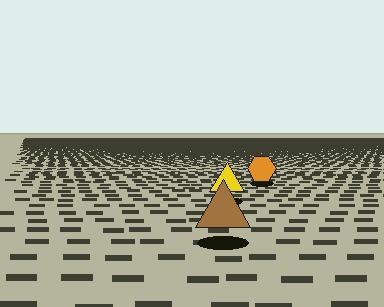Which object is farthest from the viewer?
The orange hexagon is farthest from the viewer. It appears smaller and the ground texture around it is denser.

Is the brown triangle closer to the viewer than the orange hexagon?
Yes. The brown triangle is closer — you can tell from the texture gradient: the ground texture is coarser near it.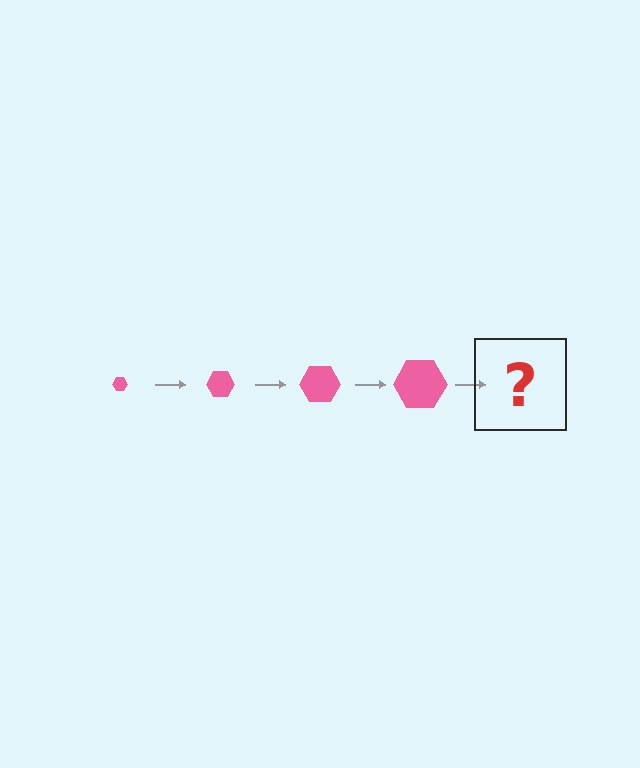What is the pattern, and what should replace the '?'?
The pattern is that the hexagon gets progressively larger each step. The '?' should be a pink hexagon, larger than the previous one.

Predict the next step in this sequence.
The next step is a pink hexagon, larger than the previous one.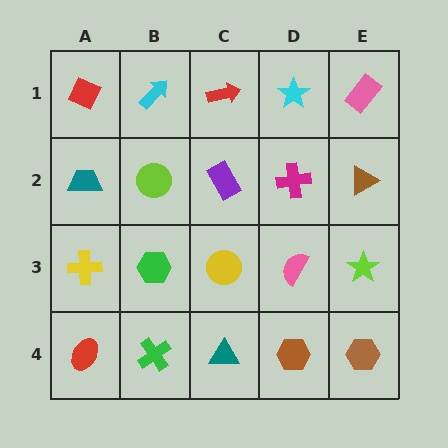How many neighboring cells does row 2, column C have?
4.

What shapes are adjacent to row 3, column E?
A brown triangle (row 2, column E), a brown hexagon (row 4, column E), a pink semicircle (row 3, column D).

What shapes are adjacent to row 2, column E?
A pink rectangle (row 1, column E), a lime star (row 3, column E), a magenta cross (row 2, column D).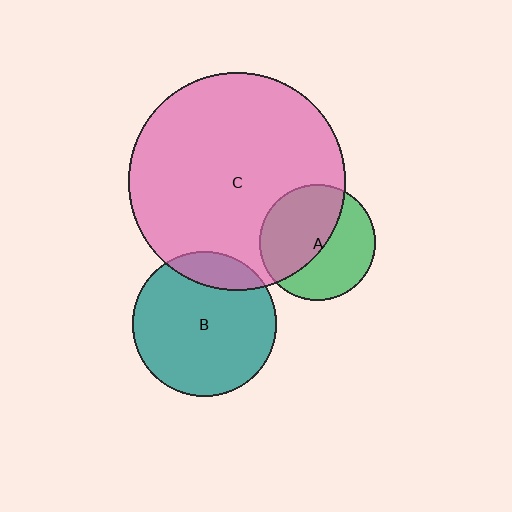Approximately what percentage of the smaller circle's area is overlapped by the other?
Approximately 50%.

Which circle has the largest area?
Circle C (pink).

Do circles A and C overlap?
Yes.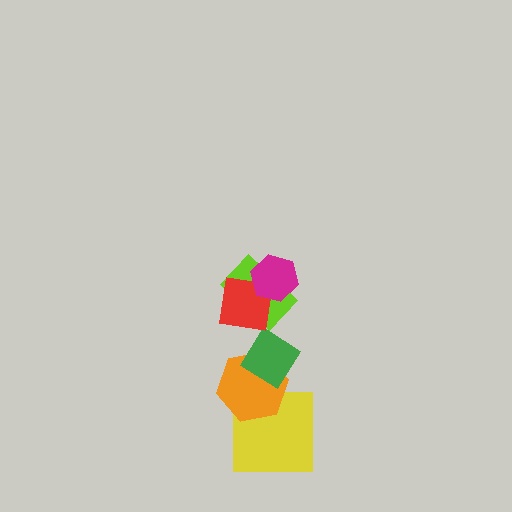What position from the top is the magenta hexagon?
The magenta hexagon is 1st from the top.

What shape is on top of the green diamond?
The lime rectangle is on top of the green diamond.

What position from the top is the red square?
The red square is 2nd from the top.